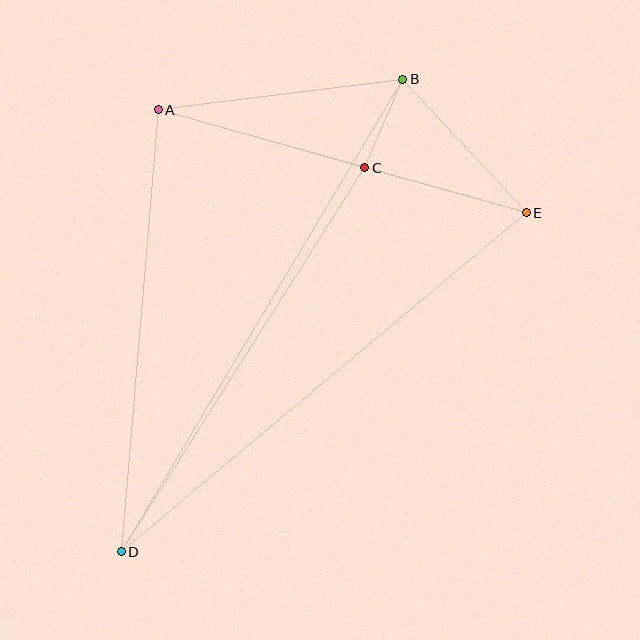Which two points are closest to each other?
Points B and C are closest to each other.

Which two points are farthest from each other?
Points B and D are farthest from each other.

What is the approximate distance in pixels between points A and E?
The distance between A and E is approximately 383 pixels.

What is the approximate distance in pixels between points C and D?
The distance between C and D is approximately 454 pixels.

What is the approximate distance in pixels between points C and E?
The distance between C and E is approximately 168 pixels.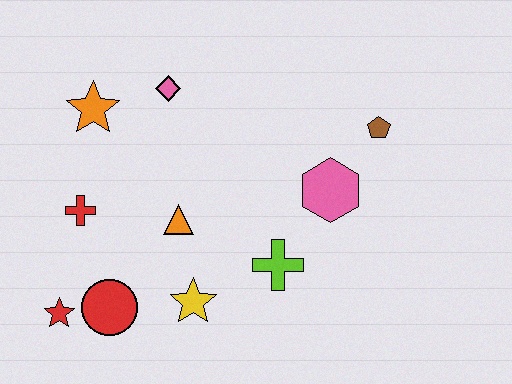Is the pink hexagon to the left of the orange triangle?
No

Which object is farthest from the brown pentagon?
The red star is farthest from the brown pentagon.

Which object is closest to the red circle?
The red star is closest to the red circle.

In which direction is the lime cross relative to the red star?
The lime cross is to the right of the red star.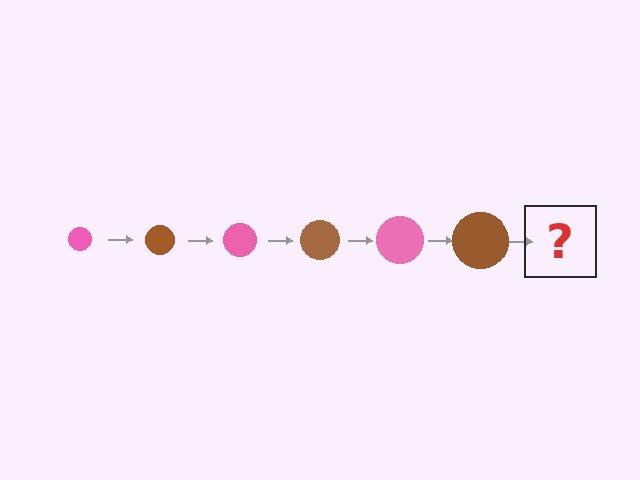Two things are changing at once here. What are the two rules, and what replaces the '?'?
The two rules are that the circle grows larger each step and the color cycles through pink and brown. The '?' should be a pink circle, larger than the previous one.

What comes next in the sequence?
The next element should be a pink circle, larger than the previous one.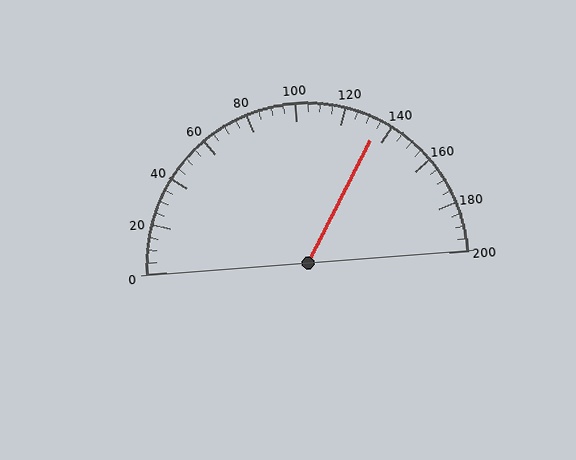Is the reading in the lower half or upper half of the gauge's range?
The reading is in the upper half of the range (0 to 200).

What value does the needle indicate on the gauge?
The needle indicates approximately 135.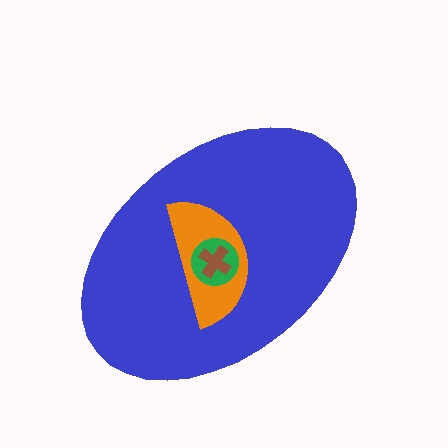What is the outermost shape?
The blue ellipse.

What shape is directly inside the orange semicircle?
The green circle.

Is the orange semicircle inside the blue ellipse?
Yes.